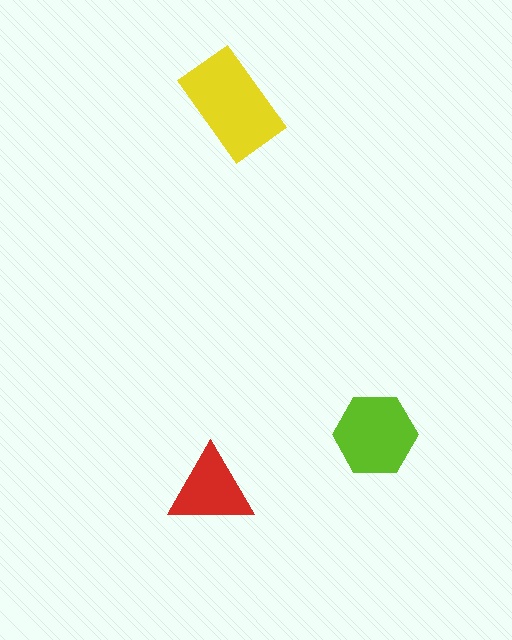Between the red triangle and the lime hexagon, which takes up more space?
The lime hexagon.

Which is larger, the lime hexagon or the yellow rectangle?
The yellow rectangle.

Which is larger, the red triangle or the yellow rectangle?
The yellow rectangle.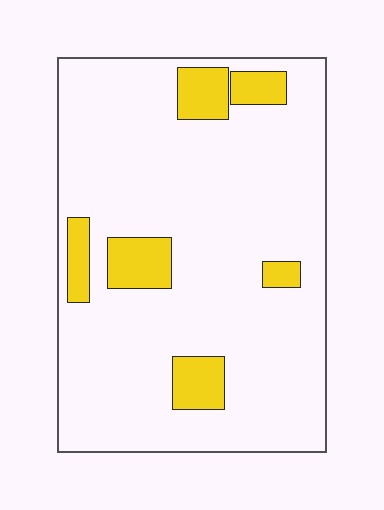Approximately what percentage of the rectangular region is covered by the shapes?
Approximately 15%.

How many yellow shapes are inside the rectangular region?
6.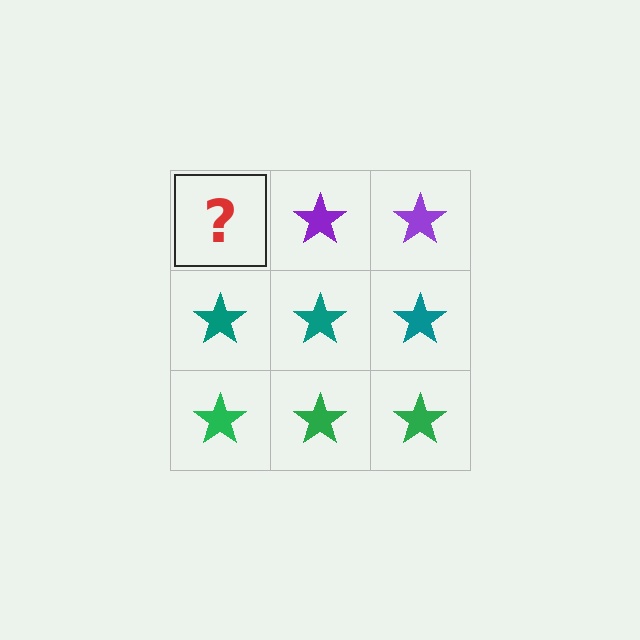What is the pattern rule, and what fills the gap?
The rule is that each row has a consistent color. The gap should be filled with a purple star.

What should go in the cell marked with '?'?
The missing cell should contain a purple star.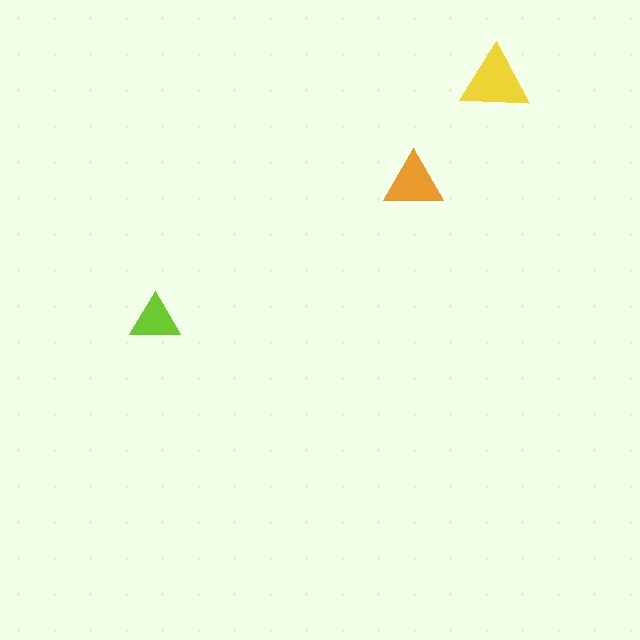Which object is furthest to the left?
The lime triangle is leftmost.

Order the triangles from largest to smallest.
the yellow one, the orange one, the lime one.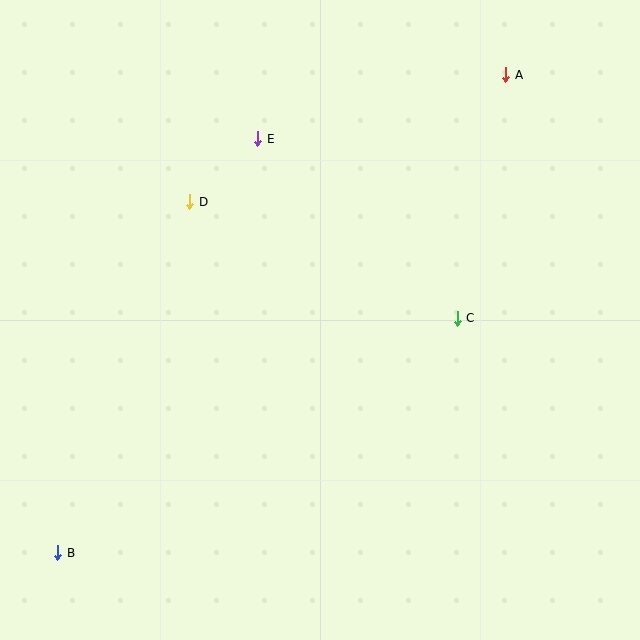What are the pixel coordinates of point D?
Point D is at (190, 202).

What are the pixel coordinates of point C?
Point C is at (457, 318).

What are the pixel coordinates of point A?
Point A is at (506, 75).